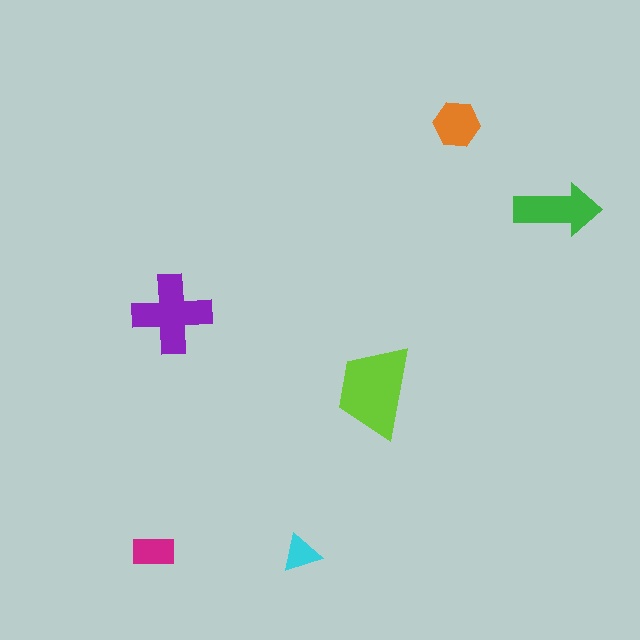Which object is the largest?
The lime trapezoid.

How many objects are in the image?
There are 6 objects in the image.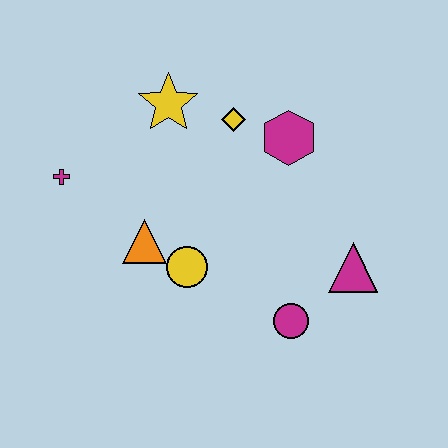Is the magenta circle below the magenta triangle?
Yes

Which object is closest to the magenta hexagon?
The yellow diamond is closest to the magenta hexagon.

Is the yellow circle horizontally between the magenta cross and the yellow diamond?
Yes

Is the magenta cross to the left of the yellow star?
Yes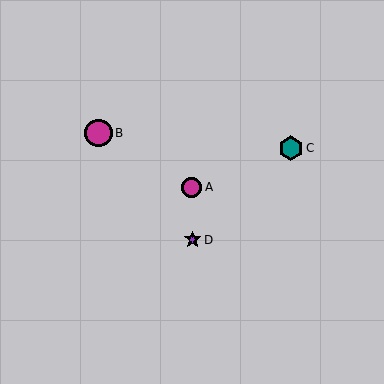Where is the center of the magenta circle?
The center of the magenta circle is at (192, 187).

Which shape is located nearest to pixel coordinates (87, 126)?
The magenta circle (labeled B) at (99, 133) is nearest to that location.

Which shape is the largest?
The magenta circle (labeled B) is the largest.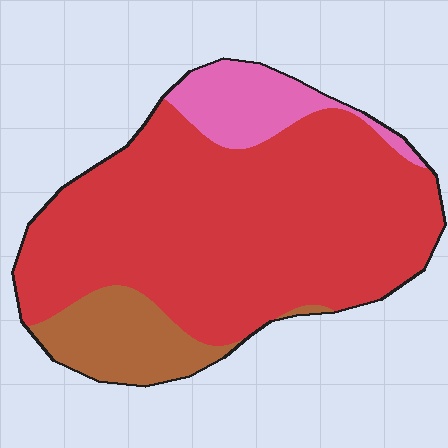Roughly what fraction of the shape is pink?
Pink takes up about one eighth (1/8) of the shape.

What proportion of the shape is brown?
Brown covers 14% of the shape.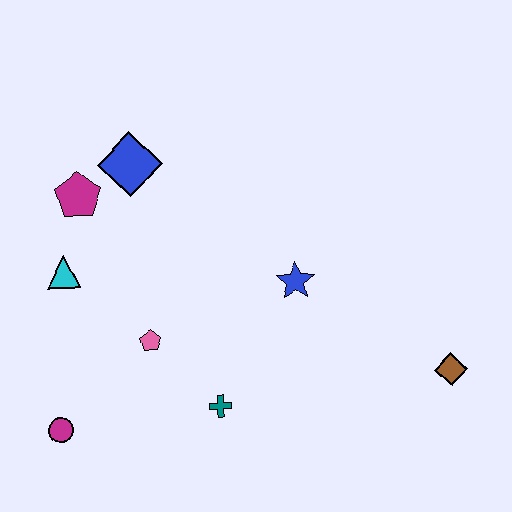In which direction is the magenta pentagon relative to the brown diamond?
The magenta pentagon is to the left of the brown diamond.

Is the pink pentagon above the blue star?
No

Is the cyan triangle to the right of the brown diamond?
No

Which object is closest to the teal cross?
The pink pentagon is closest to the teal cross.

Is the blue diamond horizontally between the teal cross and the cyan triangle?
Yes